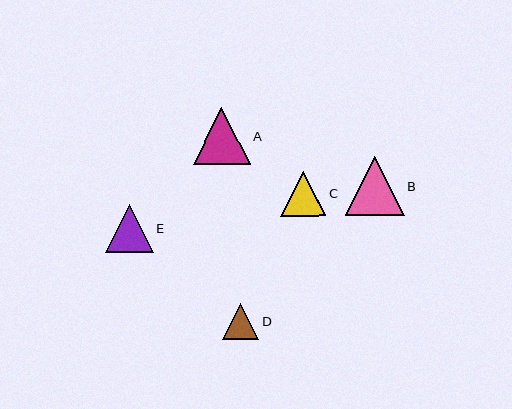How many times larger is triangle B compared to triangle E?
Triangle B is approximately 1.2 times the size of triangle E.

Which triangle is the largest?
Triangle B is the largest with a size of approximately 59 pixels.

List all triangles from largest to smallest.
From largest to smallest: B, A, E, C, D.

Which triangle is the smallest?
Triangle D is the smallest with a size of approximately 36 pixels.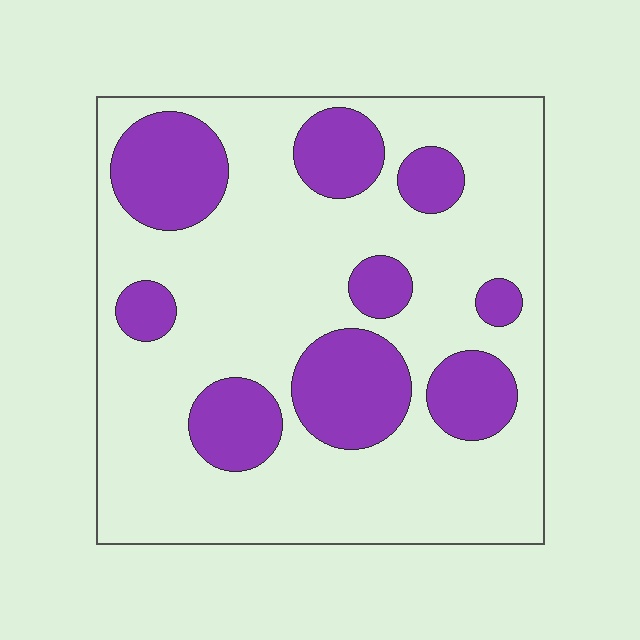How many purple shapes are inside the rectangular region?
9.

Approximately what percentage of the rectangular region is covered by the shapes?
Approximately 25%.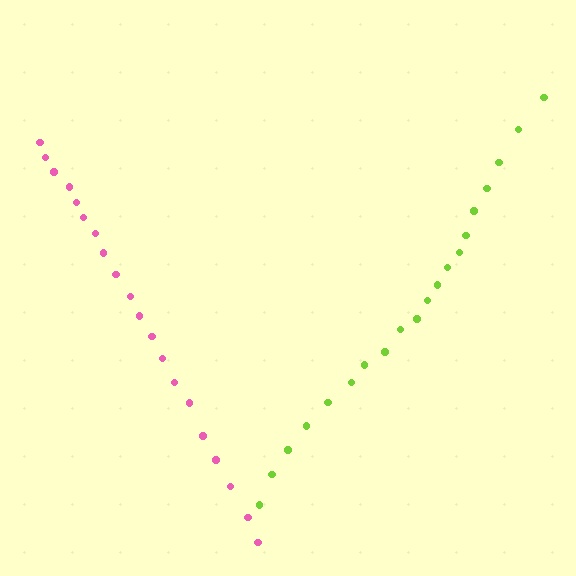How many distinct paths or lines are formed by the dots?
There are 2 distinct paths.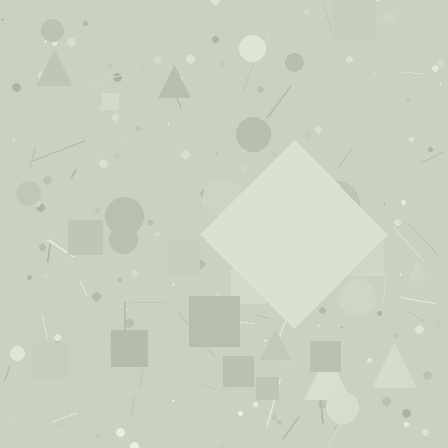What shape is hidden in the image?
A diamond is hidden in the image.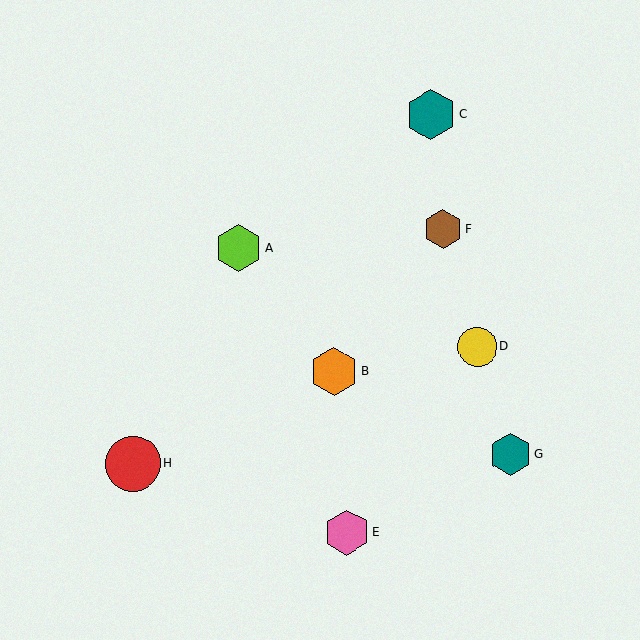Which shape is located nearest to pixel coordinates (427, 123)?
The teal hexagon (labeled C) at (431, 115) is nearest to that location.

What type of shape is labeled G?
Shape G is a teal hexagon.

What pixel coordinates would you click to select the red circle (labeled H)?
Click at (133, 463) to select the red circle H.